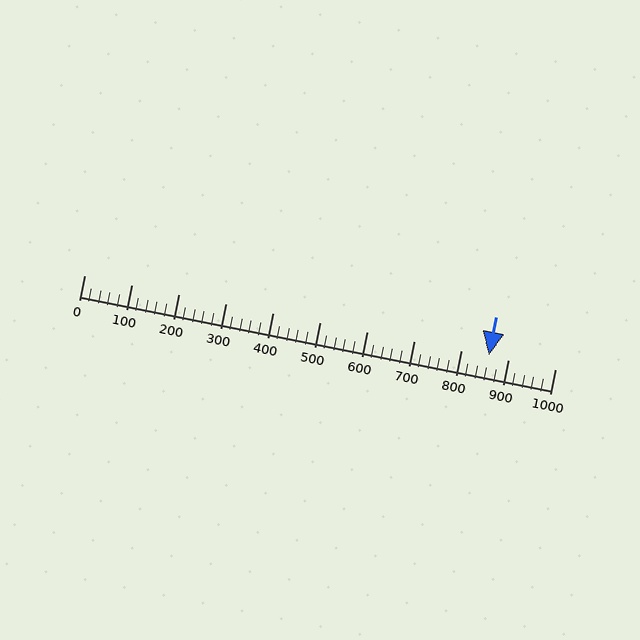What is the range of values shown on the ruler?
The ruler shows values from 0 to 1000.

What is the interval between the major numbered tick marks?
The major tick marks are spaced 100 units apart.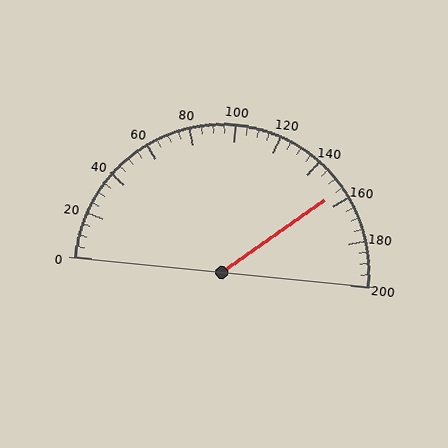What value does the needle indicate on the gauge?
The needle indicates approximately 155.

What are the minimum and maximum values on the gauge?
The gauge ranges from 0 to 200.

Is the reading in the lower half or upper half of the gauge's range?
The reading is in the upper half of the range (0 to 200).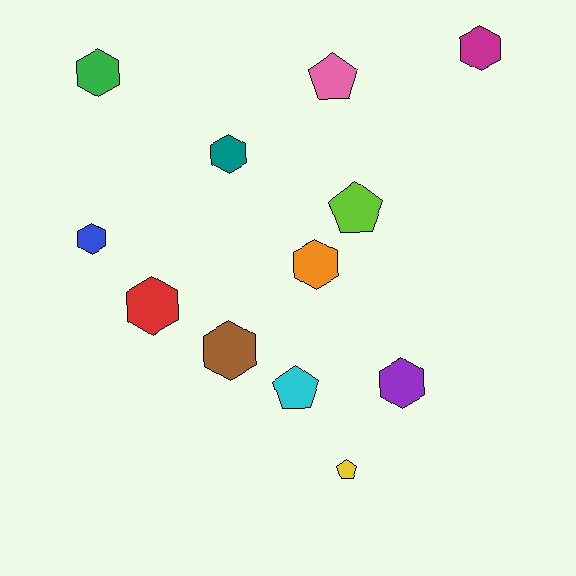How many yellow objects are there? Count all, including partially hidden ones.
There is 1 yellow object.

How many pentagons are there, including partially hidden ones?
There are 4 pentagons.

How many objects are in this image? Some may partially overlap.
There are 12 objects.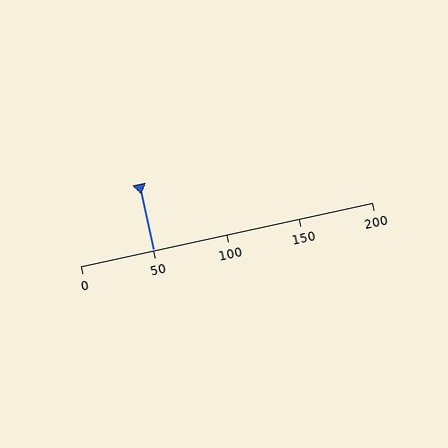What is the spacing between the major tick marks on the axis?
The major ticks are spaced 50 apart.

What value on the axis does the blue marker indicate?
The marker indicates approximately 50.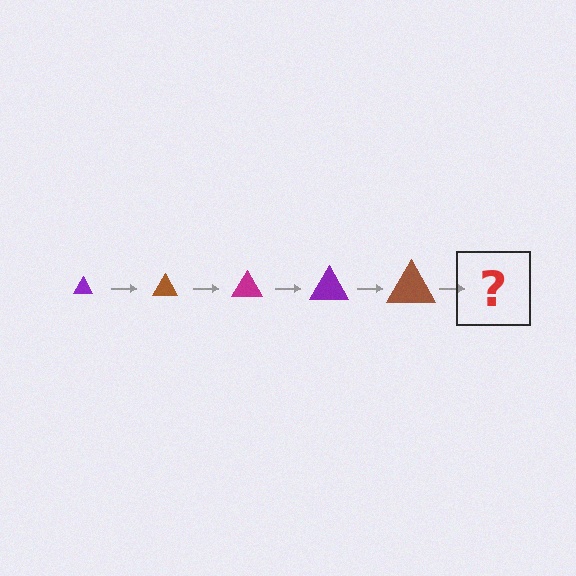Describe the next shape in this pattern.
It should be a magenta triangle, larger than the previous one.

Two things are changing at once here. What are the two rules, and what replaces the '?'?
The two rules are that the triangle grows larger each step and the color cycles through purple, brown, and magenta. The '?' should be a magenta triangle, larger than the previous one.